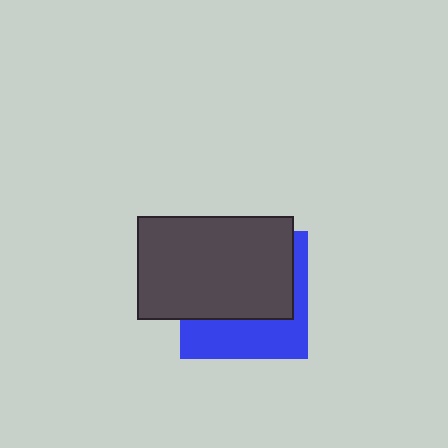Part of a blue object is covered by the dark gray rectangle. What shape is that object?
It is a square.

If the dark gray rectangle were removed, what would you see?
You would see the complete blue square.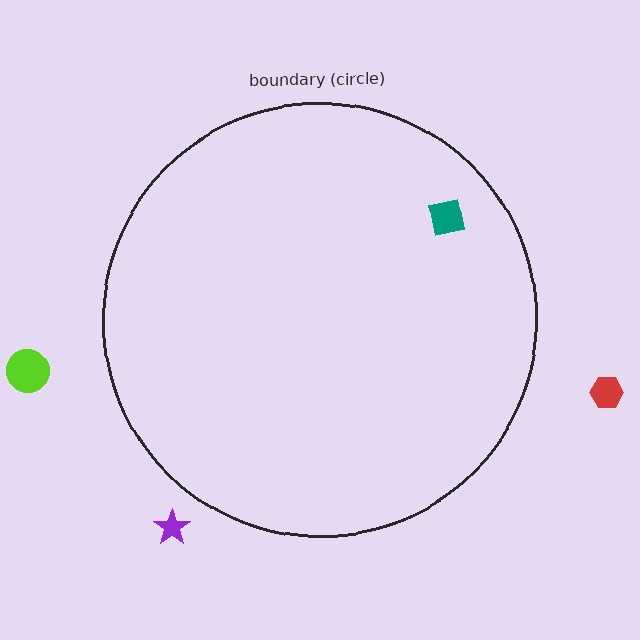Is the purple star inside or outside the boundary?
Outside.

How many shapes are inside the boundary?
1 inside, 3 outside.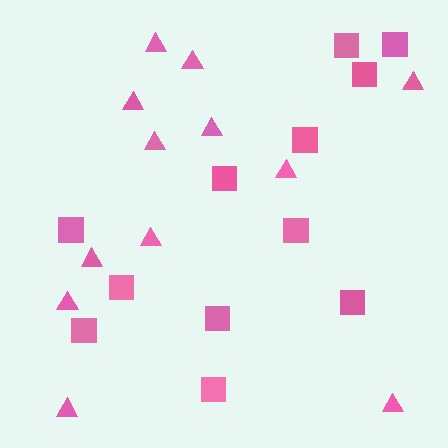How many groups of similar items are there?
There are 2 groups: one group of triangles (12) and one group of squares (12).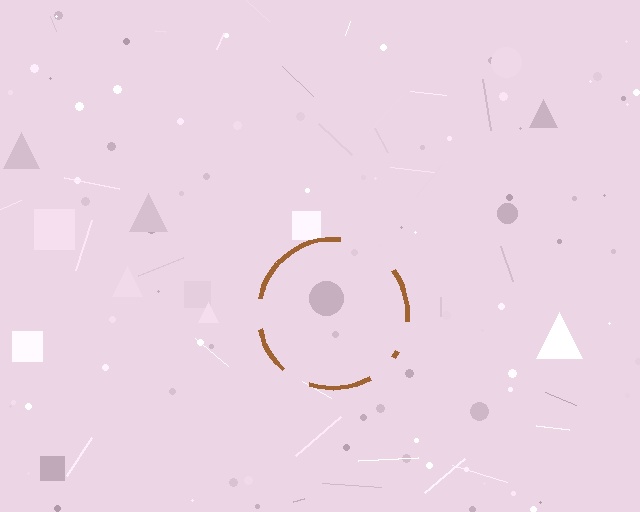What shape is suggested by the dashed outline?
The dashed outline suggests a circle.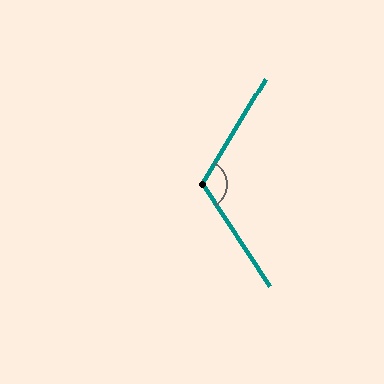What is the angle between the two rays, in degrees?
Approximately 116 degrees.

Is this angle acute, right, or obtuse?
It is obtuse.